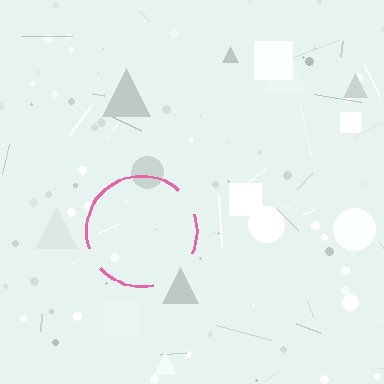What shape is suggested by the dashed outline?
The dashed outline suggests a circle.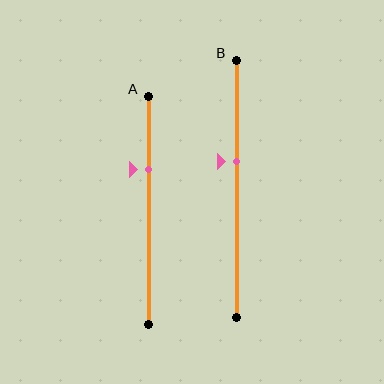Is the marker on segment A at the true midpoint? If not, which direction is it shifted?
No, the marker on segment A is shifted upward by about 18% of the segment length.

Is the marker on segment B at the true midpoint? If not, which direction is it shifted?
No, the marker on segment B is shifted upward by about 11% of the segment length.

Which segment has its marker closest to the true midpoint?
Segment B has its marker closest to the true midpoint.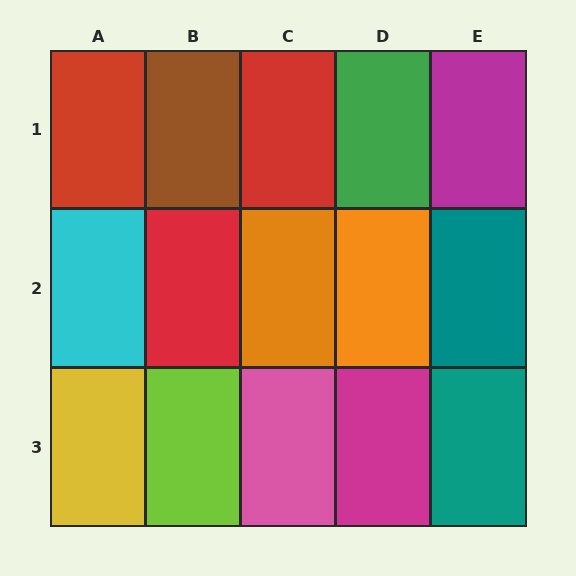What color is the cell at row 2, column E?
Teal.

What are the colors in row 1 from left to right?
Red, brown, red, green, magenta.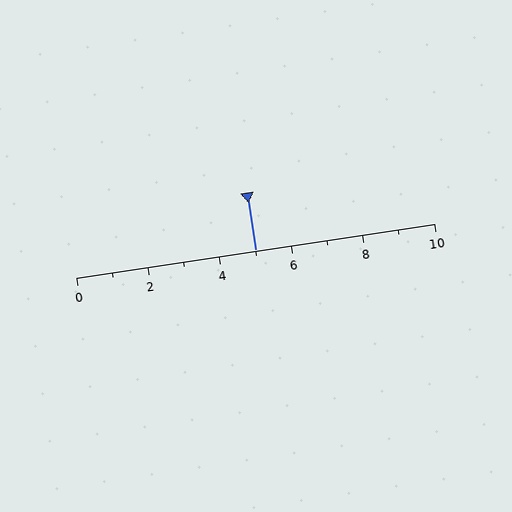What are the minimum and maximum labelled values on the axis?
The axis runs from 0 to 10.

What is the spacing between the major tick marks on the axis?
The major ticks are spaced 2 apart.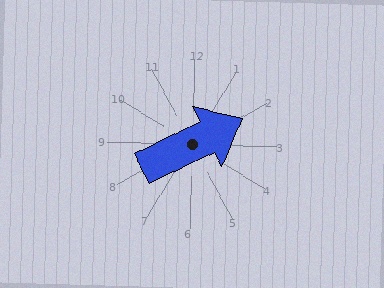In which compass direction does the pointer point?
Northeast.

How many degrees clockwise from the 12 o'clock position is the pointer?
Approximately 62 degrees.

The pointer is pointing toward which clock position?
Roughly 2 o'clock.